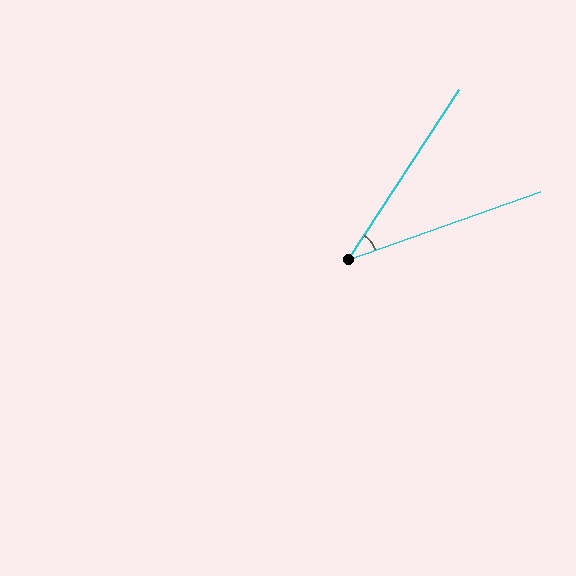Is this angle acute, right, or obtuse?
It is acute.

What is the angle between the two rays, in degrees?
Approximately 37 degrees.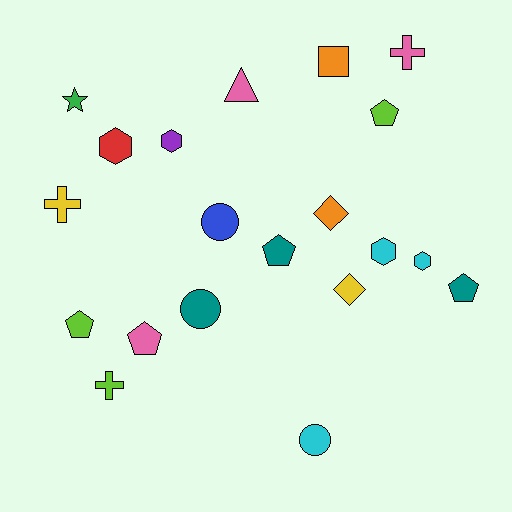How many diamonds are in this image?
There are 2 diamonds.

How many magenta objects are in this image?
There are no magenta objects.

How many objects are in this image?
There are 20 objects.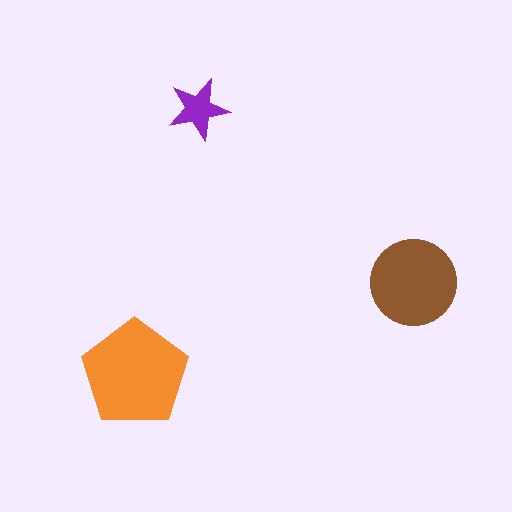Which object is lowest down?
The orange pentagon is bottommost.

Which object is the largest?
The orange pentagon.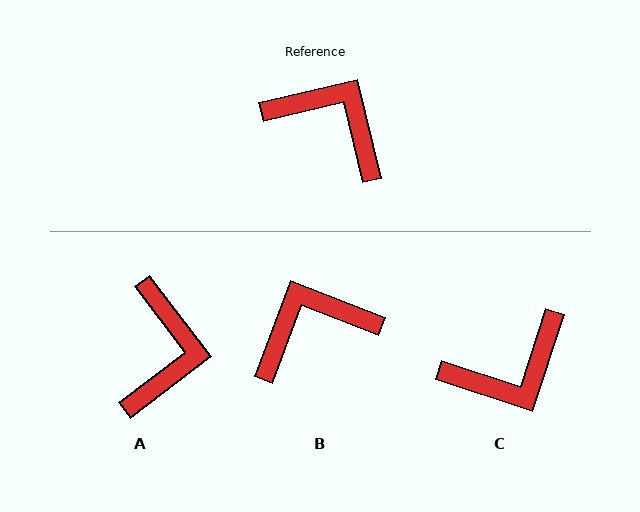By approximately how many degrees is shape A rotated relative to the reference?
Approximately 66 degrees clockwise.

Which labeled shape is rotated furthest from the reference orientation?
C, about 122 degrees away.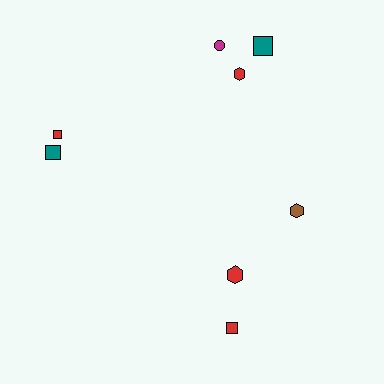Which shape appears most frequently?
Square, with 4 objects.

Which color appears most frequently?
Red, with 4 objects.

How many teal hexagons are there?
There are no teal hexagons.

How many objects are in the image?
There are 8 objects.